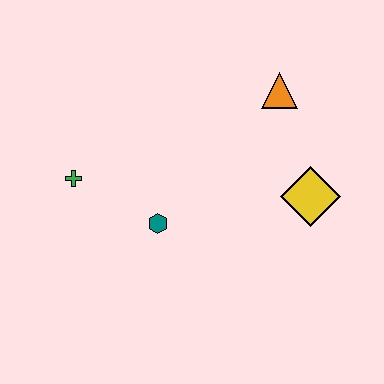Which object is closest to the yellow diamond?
The orange triangle is closest to the yellow diamond.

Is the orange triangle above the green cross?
Yes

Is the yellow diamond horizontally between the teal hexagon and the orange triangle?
No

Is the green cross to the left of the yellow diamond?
Yes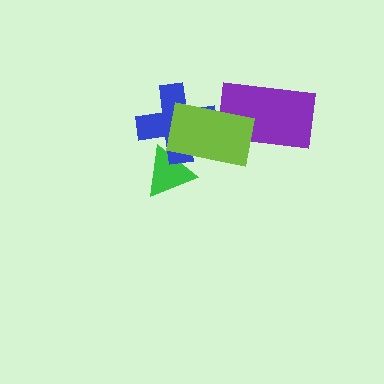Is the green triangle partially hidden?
Yes, it is partially covered by another shape.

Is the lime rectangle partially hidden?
No, no other shape covers it.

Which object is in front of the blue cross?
The lime rectangle is in front of the blue cross.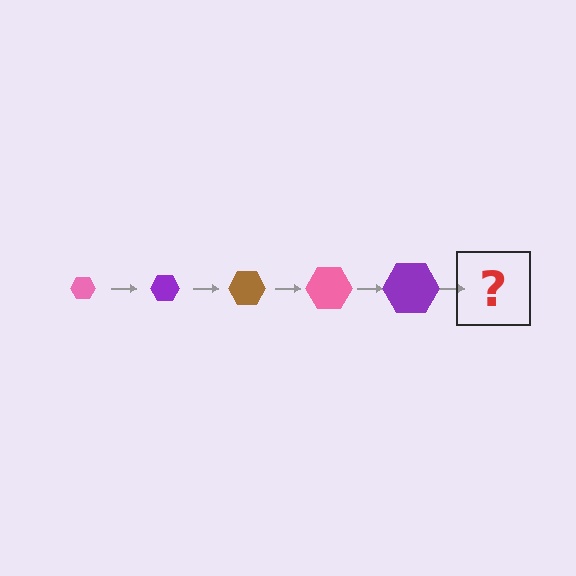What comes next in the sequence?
The next element should be a brown hexagon, larger than the previous one.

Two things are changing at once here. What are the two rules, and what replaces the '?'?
The two rules are that the hexagon grows larger each step and the color cycles through pink, purple, and brown. The '?' should be a brown hexagon, larger than the previous one.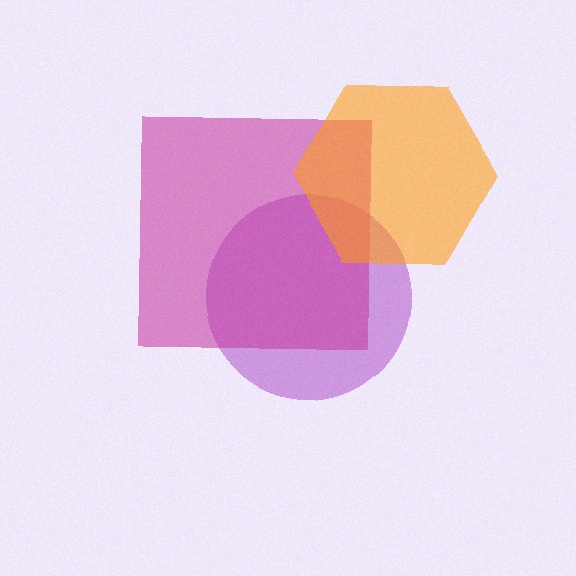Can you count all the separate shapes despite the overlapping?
Yes, there are 3 separate shapes.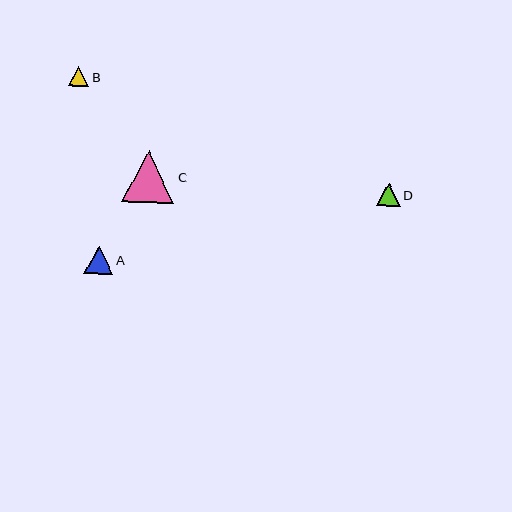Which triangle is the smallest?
Triangle B is the smallest with a size of approximately 21 pixels.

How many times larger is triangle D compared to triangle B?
Triangle D is approximately 1.1 times the size of triangle B.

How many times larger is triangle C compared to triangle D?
Triangle C is approximately 2.3 times the size of triangle D.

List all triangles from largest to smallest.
From largest to smallest: C, A, D, B.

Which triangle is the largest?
Triangle C is the largest with a size of approximately 53 pixels.